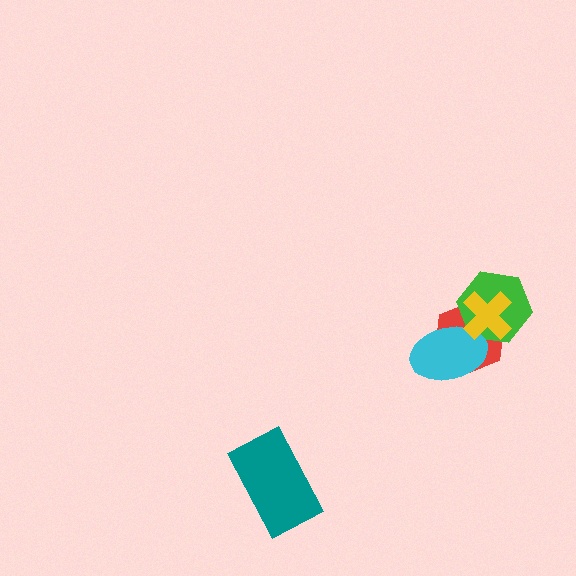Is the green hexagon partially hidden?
Yes, it is partially covered by another shape.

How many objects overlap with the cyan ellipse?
3 objects overlap with the cyan ellipse.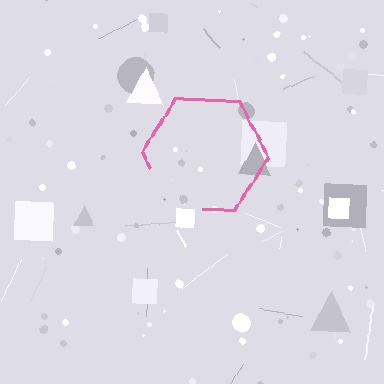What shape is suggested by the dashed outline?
The dashed outline suggests a hexagon.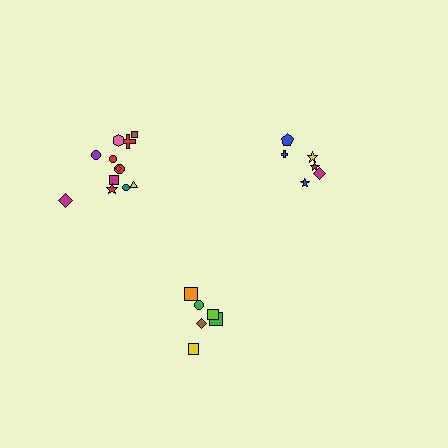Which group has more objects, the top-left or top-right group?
The top-left group.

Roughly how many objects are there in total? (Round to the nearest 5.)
Roughly 25 objects in total.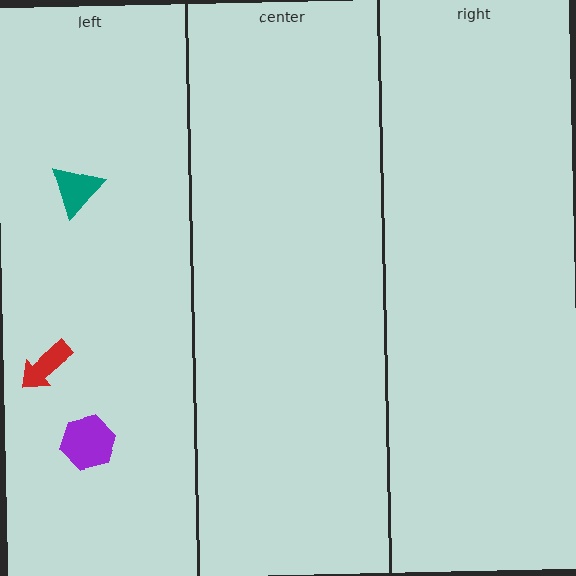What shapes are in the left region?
The purple hexagon, the red arrow, the teal triangle.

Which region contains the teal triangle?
The left region.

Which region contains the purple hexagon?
The left region.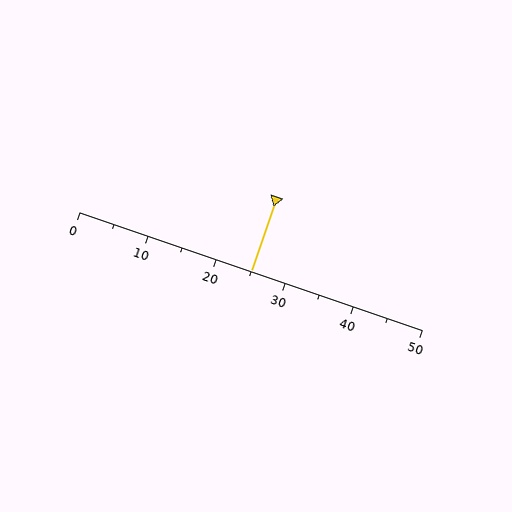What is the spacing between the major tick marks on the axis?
The major ticks are spaced 10 apart.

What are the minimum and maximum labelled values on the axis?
The axis runs from 0 to 50.